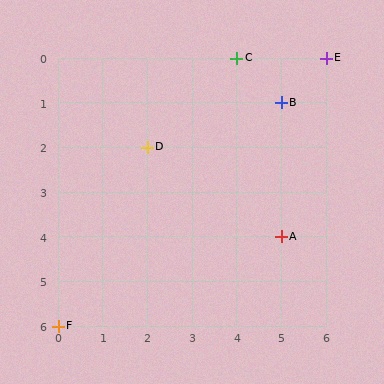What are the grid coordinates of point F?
Point F is at grid coordinates (0, 6).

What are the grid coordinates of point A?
Point A is at grid coordinates (5, 4).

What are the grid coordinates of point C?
Point C is at grid coordinates (4, 0).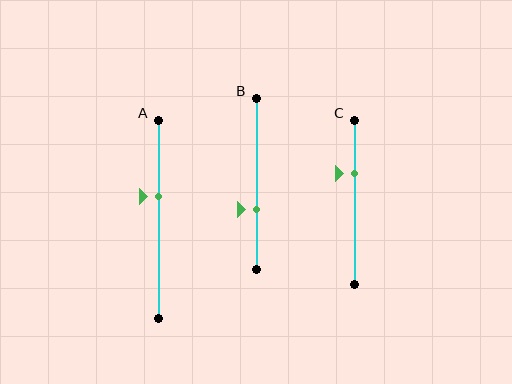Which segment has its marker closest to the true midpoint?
Segment A has its marker closest to the true midpoint.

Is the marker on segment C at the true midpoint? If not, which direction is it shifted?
No, the marker on segment C is shifted upward by about 17% of the segment length.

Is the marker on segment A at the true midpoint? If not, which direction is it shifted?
No, the marker on segment A is shifted upward by about 12% of the segment length.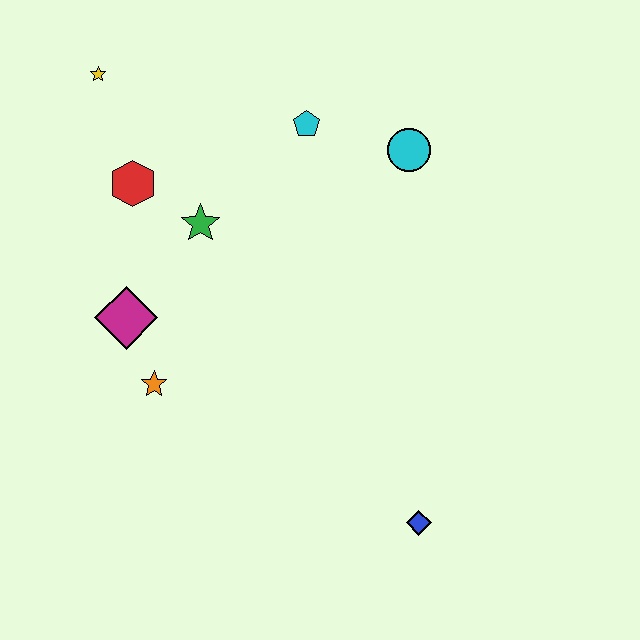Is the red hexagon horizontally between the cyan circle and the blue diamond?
No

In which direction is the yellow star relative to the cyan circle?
The yellow star is to the left of the cyan circle.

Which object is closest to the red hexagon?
The green star is closest to the red hexagon.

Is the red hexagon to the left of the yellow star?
No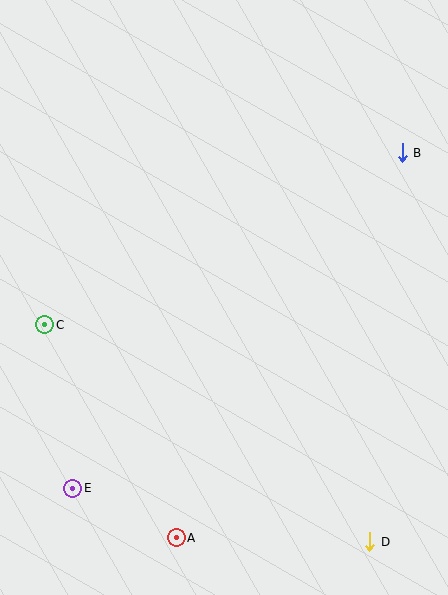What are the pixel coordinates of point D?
Point D is at (370, 542).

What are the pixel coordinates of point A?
Point A is at (176, 538).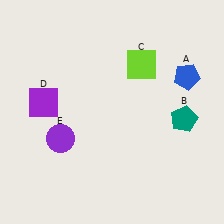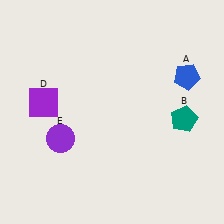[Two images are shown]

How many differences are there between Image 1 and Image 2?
There is 1 difference between the two images.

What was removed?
The lime square (C) was removed in Image 2.